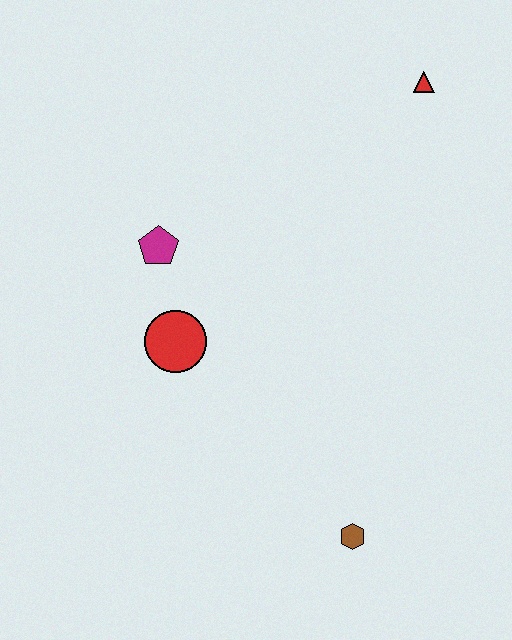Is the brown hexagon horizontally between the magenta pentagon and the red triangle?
Yes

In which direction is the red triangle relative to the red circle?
The red triangle is above the red circle.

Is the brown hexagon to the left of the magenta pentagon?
No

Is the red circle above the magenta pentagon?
No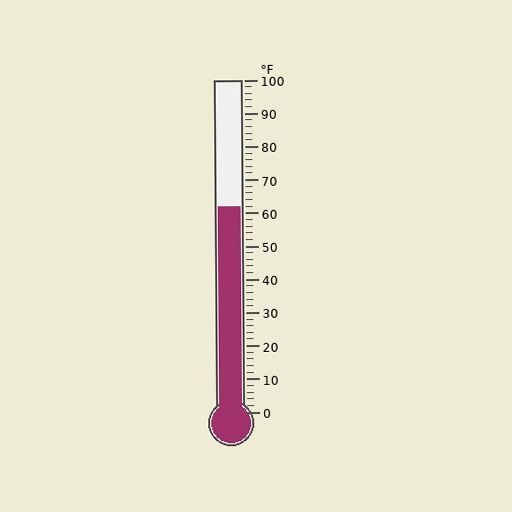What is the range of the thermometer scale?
The thermometer scale ranges from 0°F to 100°F.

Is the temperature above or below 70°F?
The temperature is below 70°F.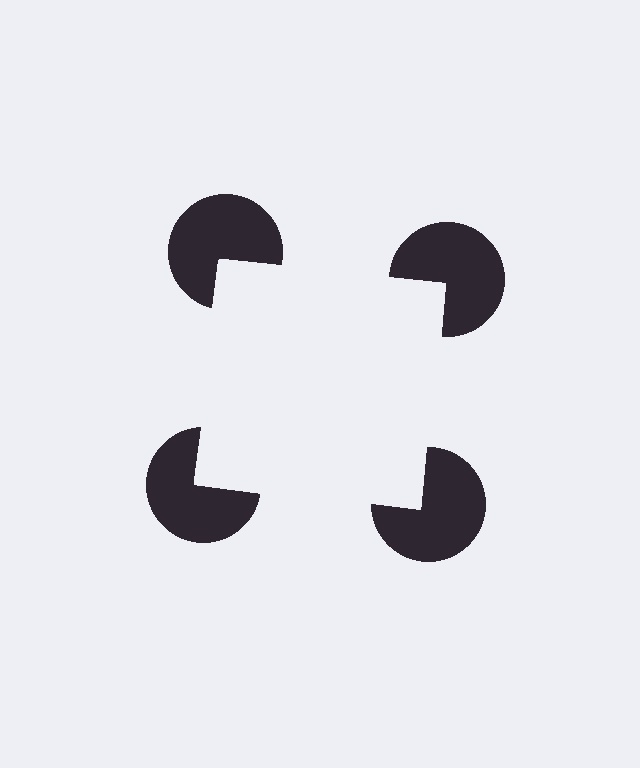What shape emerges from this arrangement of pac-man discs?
An illusory square — its edges are inferred from the aligned wedge cuts in the pac-man discs, not physically drawn.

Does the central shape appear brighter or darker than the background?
It typically appears slightly brighter than the background, even though no actual brightness change is drawn.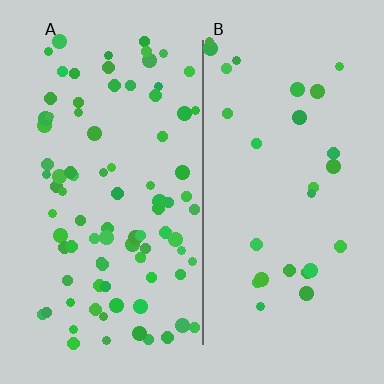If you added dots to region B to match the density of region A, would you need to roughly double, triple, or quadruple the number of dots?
Approximately triple.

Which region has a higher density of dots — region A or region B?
A (the left).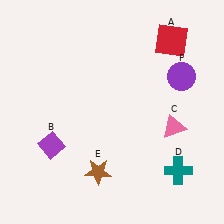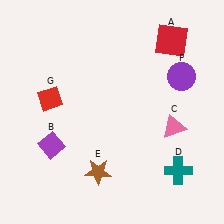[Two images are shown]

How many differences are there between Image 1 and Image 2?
There is 1 difference between the two images.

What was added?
A red diamond (G) was added in Image 2.